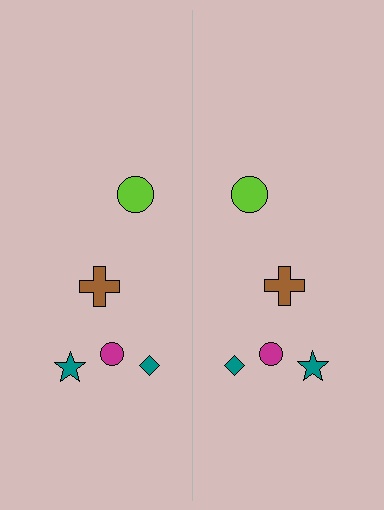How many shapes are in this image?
There are 10 shapes in this image.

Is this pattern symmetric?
Yes, this pattern has bilateral (reflection) symmetry.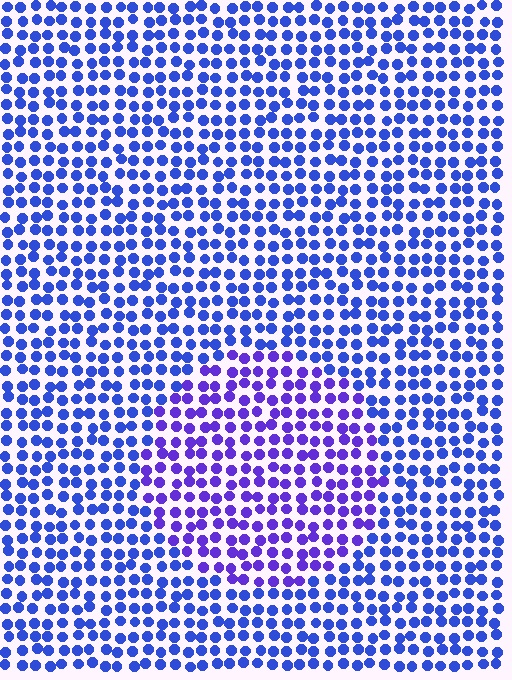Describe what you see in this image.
The image is filled with small blue elements in a uniform arrangement. A circle-shaped region is visible where the elements are tinted to a slightly different hue, forming a subtle color boundary.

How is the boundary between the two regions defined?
The boundary is defined purely by a slight shift in hue (about 29 degrees). Spacing, size, and orientation are identical on both sides.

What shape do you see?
I see a circle.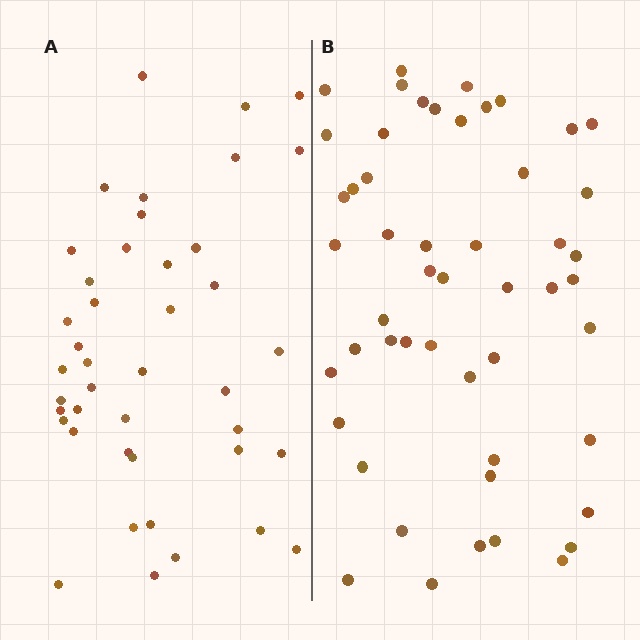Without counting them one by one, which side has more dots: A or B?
Region B (the right region) has more dots.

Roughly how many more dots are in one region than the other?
Region B has roughly 8 or so more dots than region A.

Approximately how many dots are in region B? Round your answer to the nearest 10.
About 50 dots. (The exact count is 51, which rounds to 50.)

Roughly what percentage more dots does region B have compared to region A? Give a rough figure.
About 20% more.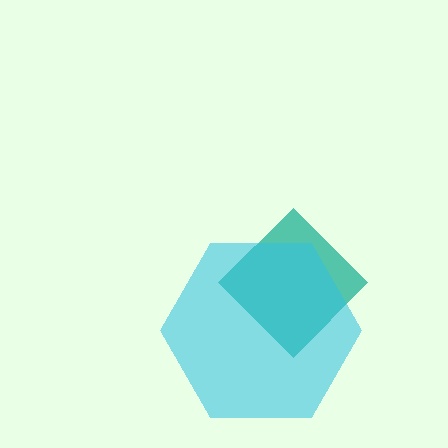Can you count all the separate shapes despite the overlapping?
Yes, there are 2 separate shapes.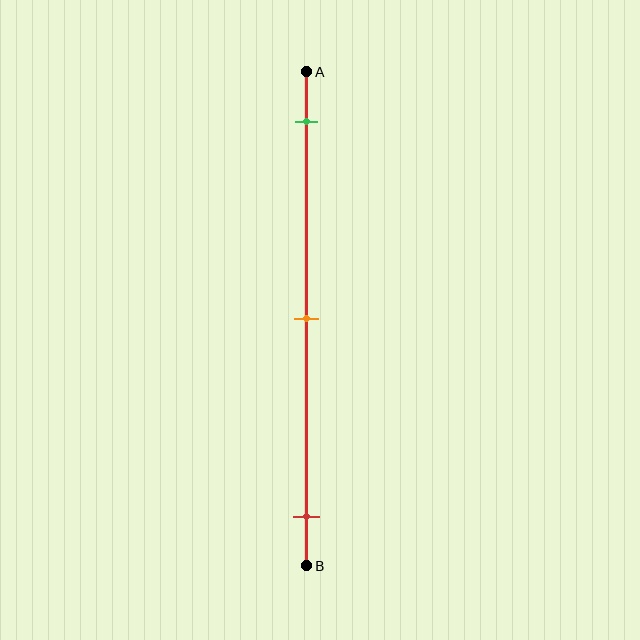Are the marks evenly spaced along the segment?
Yes, the marks are approximately evenly spaced.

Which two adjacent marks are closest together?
The green and orange marks are the closest adjacent pair.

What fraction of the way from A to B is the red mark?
The red mark is approximately 90% (0.9) of the way from A to B.